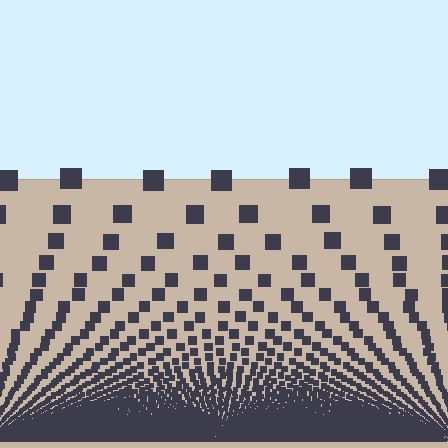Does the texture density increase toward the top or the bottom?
Density increases toward the bottom.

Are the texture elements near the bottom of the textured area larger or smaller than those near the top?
Smaller. The gradient is inverted — elements near the bottom are smaller and denser.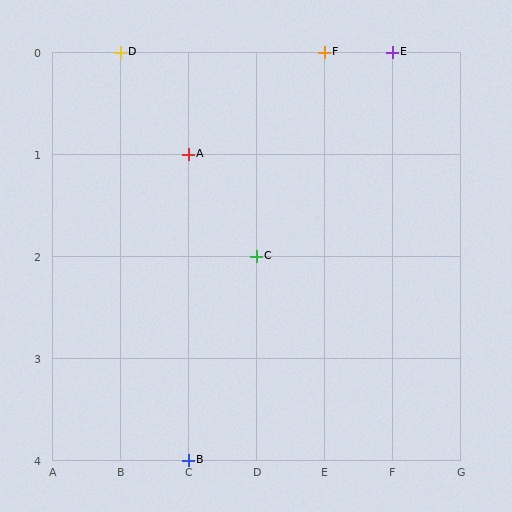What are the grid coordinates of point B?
Point B is at grid coordinates (C, 4).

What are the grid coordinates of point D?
Point D is at grid coordinates (B, 0).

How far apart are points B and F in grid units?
Points B and F are 2 columns and 4 rows apart (about 4.5 grid units diagonally).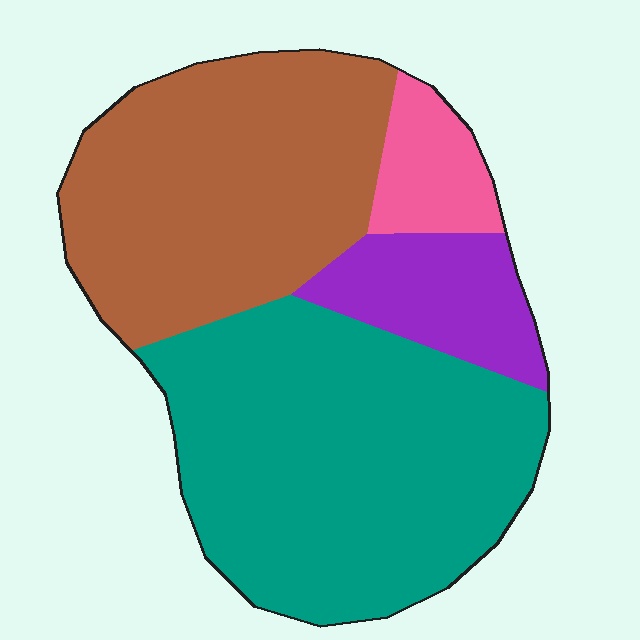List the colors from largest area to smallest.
From largest to smallest: teal, brown, purple, pink.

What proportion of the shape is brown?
Brown takes up between a quarter and a half of the shape.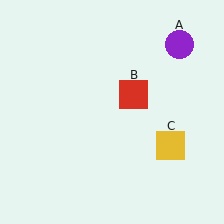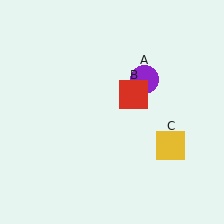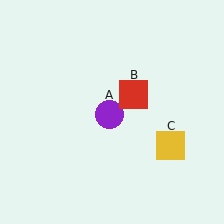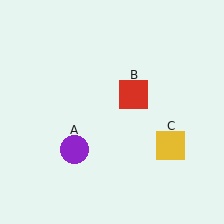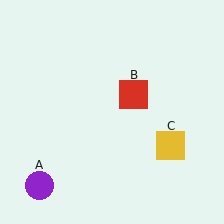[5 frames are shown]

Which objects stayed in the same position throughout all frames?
Red square (object B) and yellow square (object C) remained stationary.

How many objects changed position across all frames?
1 object changed position: purple circle (object A).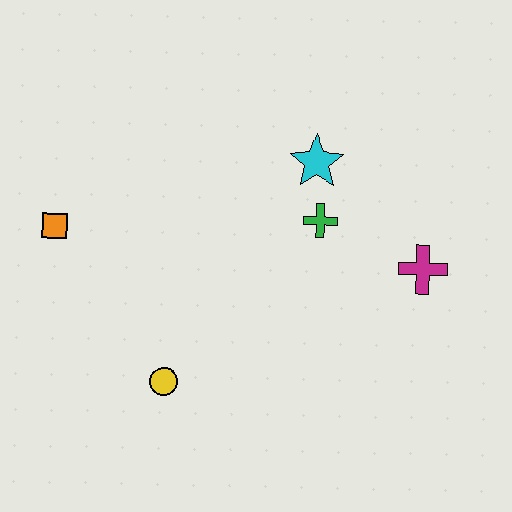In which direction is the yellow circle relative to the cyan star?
The yellow circle is below the cyan star.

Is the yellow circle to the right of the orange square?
Yes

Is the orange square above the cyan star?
No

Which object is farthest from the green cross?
The orange square is farthest from the green cross.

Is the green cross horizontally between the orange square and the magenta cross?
Yes